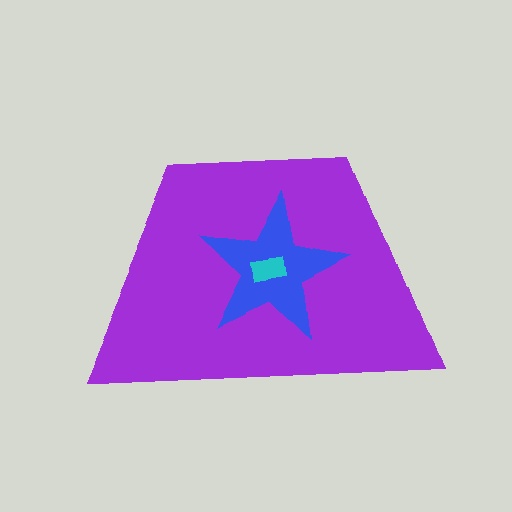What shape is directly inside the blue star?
The cyan rectangle.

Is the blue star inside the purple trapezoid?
Yes.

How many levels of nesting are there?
3.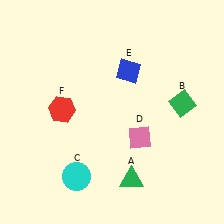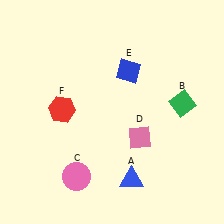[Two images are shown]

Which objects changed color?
A changed from green to blue. C changed from cyan to pink.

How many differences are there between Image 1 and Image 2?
There are 2 differences between the two images.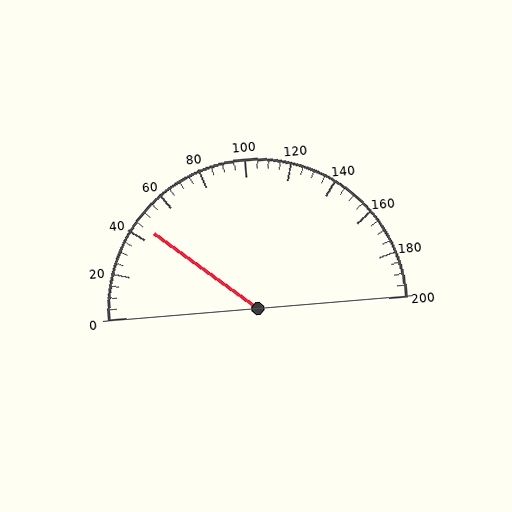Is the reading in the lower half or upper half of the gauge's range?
The reading is in the lower half of the range (0 to 200).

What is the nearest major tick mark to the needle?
The nearest major tick mark is 40.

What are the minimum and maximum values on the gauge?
The gauge ranges from 0 to 200.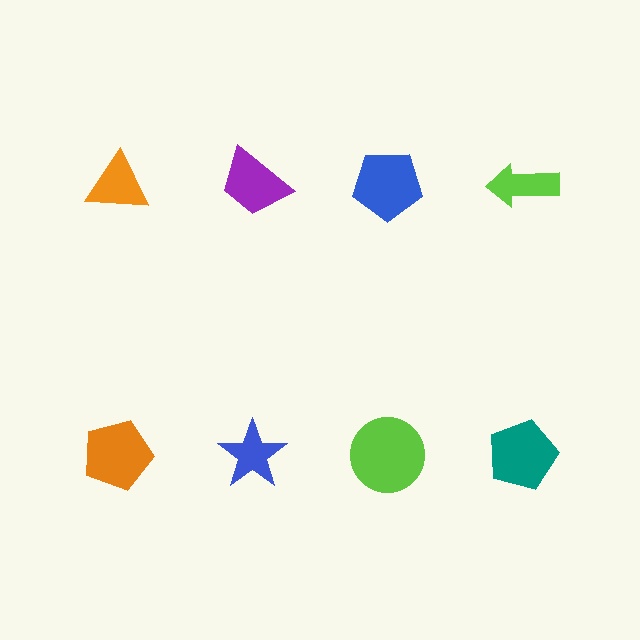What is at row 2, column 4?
A teal pentagon.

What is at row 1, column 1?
An orange triangle.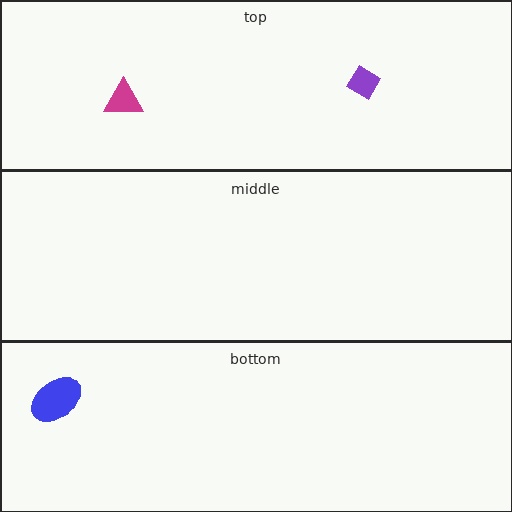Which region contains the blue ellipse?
The bottom region.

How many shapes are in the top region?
2.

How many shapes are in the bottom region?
1.